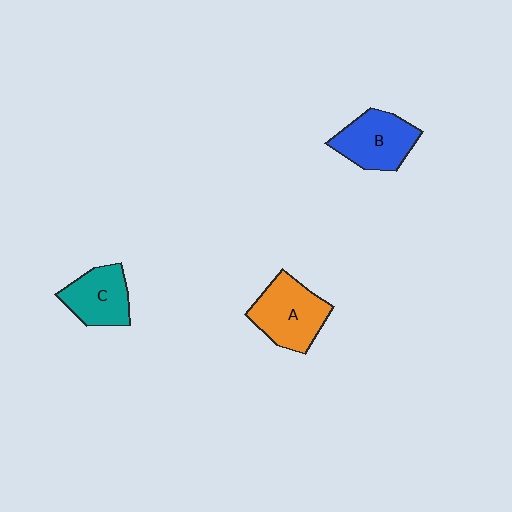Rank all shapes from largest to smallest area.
From largest to smallest: A (orange), B (blue), C (teal).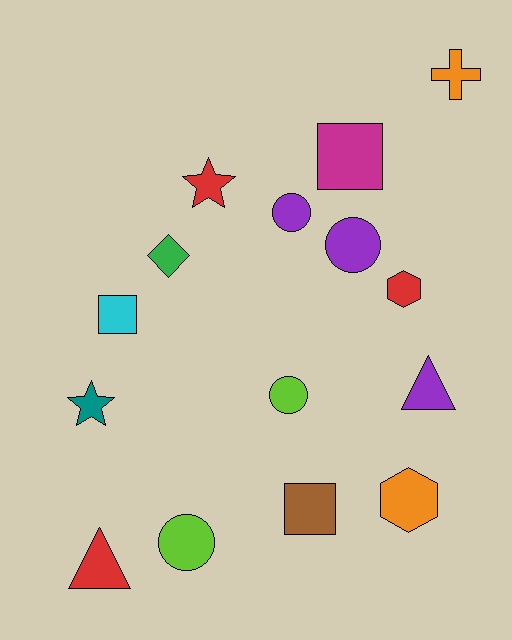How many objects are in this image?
There are 15 objects.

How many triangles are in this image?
There are 2 triangles.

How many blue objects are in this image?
There are no blue objects.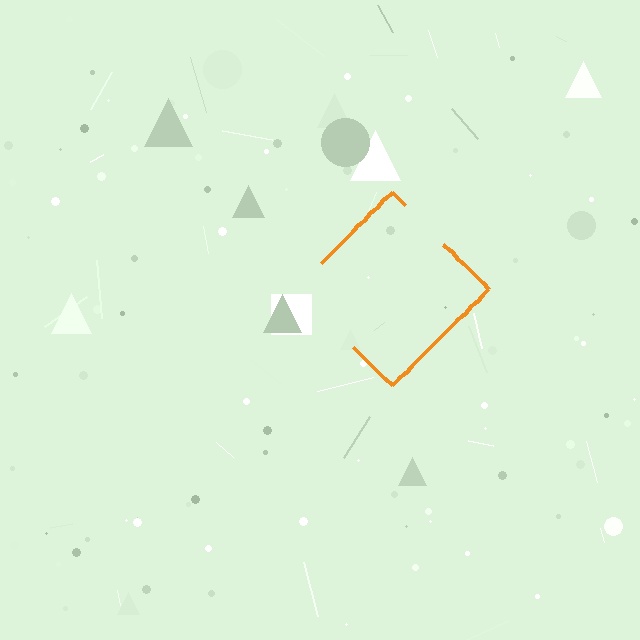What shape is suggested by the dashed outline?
The dashed outline suggests a diamond.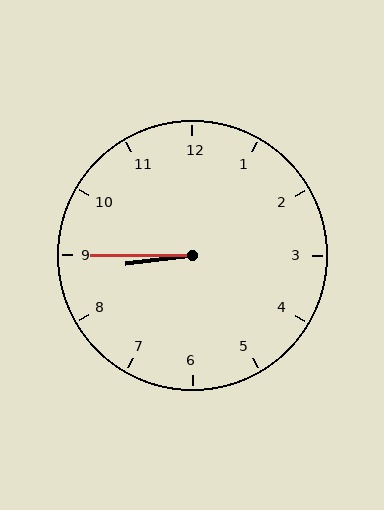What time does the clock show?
8:45.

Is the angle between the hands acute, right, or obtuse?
It is acute.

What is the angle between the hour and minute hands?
Approximately 8 degrees.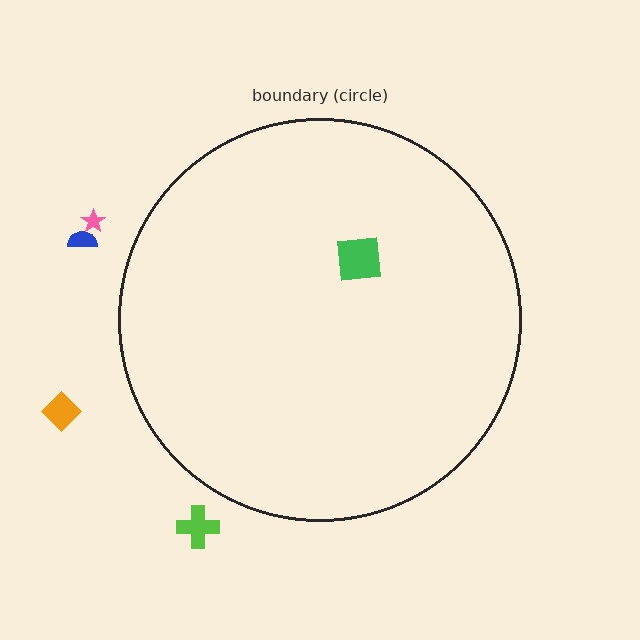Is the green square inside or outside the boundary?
Inside.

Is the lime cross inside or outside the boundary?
Outside.